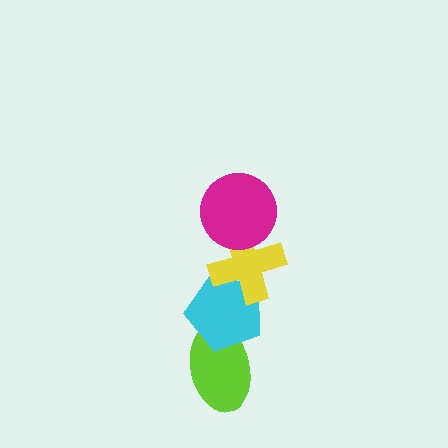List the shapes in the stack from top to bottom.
From top to bottom: the magenta circle, the yellow cross, the cyan pentagon, the lime ellipse.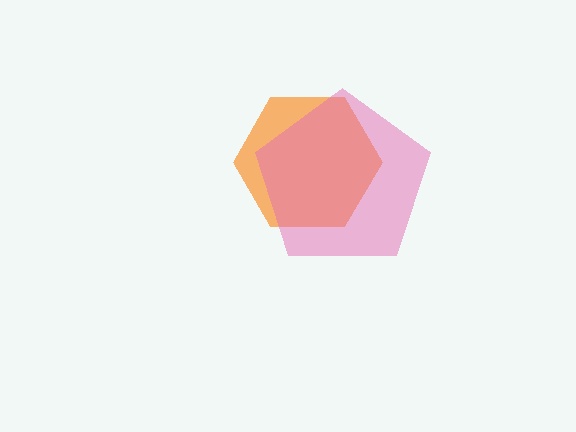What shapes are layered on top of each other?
The layered shapes are: an orange hexagon, a pink pentagon.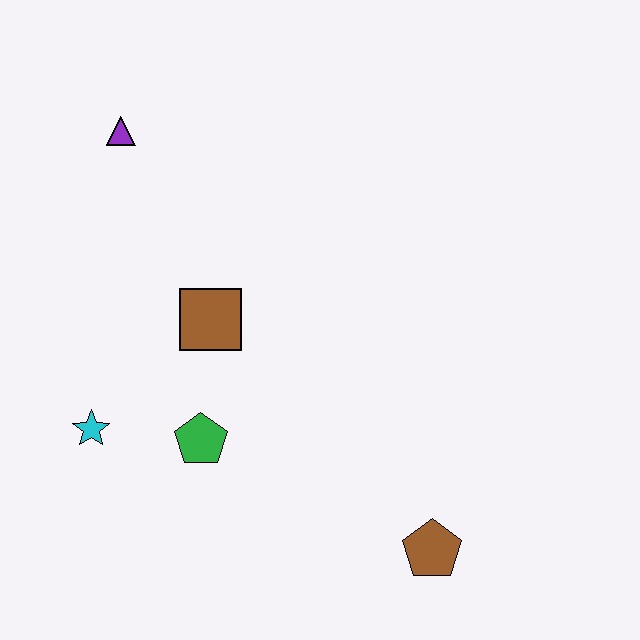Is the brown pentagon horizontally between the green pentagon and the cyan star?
No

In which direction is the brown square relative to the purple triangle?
The brown square is below the purple triangle.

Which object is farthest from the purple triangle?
The brown pentagon is farthest from the purple triangle.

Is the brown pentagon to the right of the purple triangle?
Yes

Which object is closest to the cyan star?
The green pentagon is closest to the cyan star.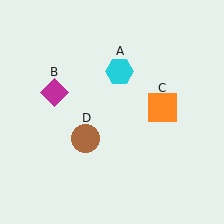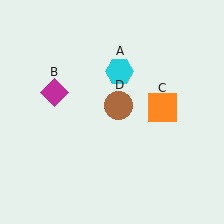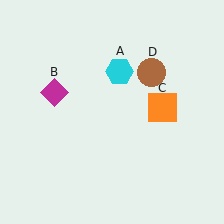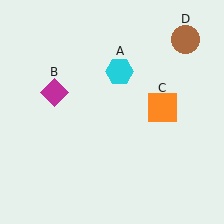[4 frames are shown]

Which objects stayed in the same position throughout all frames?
Cyan hexagon (object A) and magenta diamond (object B) and orange square (object C) remained stationary.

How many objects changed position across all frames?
1 object changed position: brown circle (object D).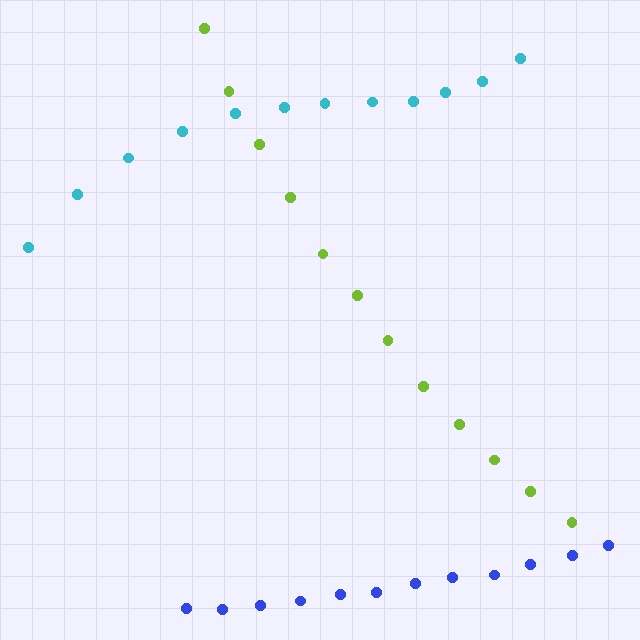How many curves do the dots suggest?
There are 3 distinct paths.